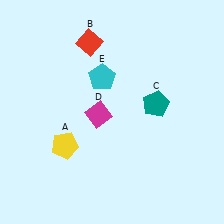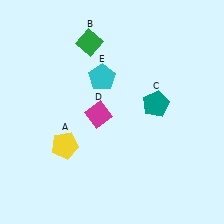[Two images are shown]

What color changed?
The diamond (B) changed from red in Image 1 to green in Image 2.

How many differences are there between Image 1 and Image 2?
There is 1 difference between the two images.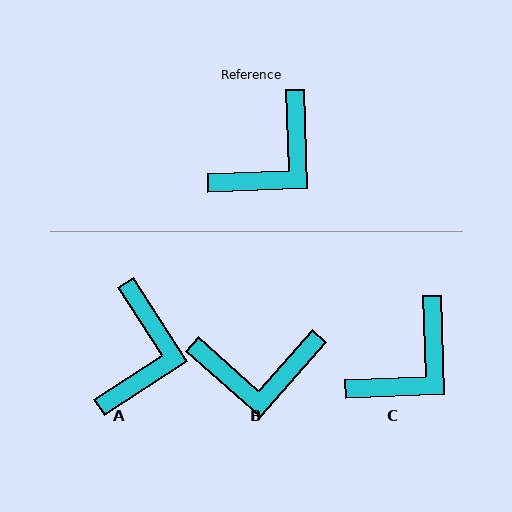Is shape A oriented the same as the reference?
No, it is off by about 31 degrees.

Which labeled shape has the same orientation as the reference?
C.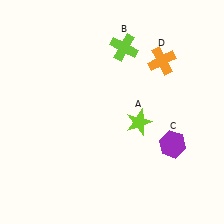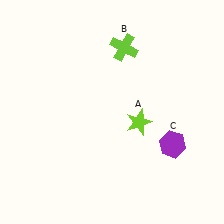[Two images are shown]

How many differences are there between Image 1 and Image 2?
There is 1 difference between the two images.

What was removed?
The orange cross (D) was removed in Image 2.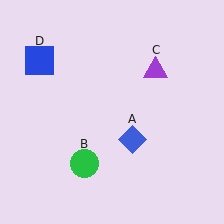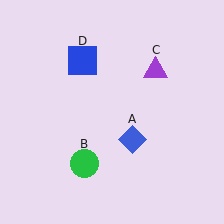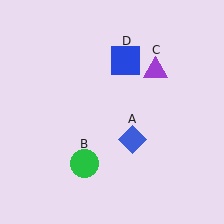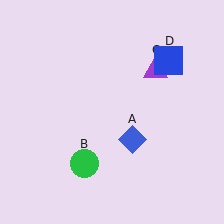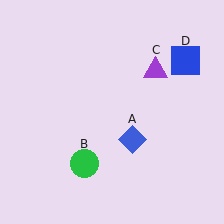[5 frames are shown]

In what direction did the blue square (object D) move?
The blue square (object D) moved right.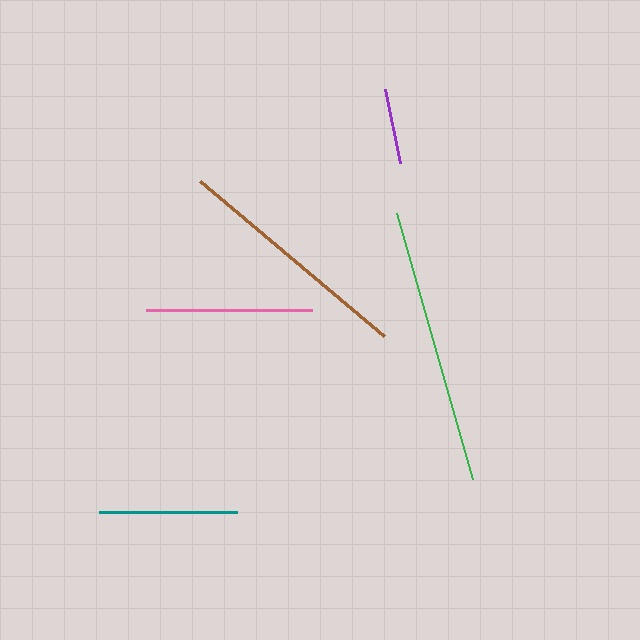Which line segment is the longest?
The green line is the longest at approximately 276 pixels.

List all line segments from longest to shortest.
From longest to shortest: green, brown, pink, teal, purple.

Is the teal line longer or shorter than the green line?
The green line is longer than the teal line.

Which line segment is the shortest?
The purple line is the shortest at approximately 76 pixels.